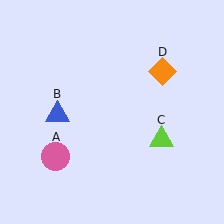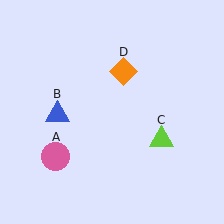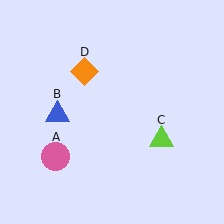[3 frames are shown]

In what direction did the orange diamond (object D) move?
The orange diamond (object D) moved left.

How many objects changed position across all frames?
1 object changed position: orange diamond (object D).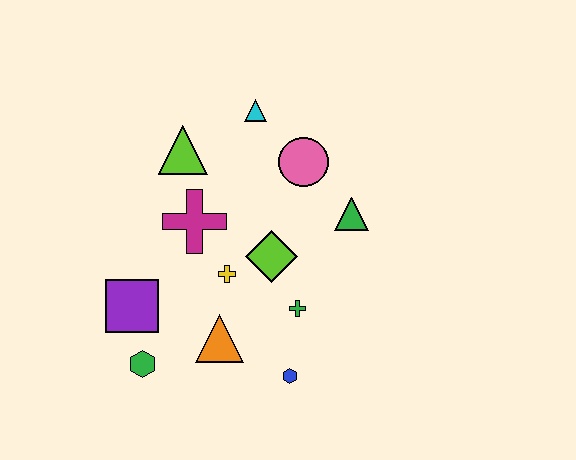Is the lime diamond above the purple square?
Yes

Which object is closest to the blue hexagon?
The green cross is closest to the blue hexagon.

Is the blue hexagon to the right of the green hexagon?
Yes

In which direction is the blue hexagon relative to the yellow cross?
The blue hexagon is below the yellow cross.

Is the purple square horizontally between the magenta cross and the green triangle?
No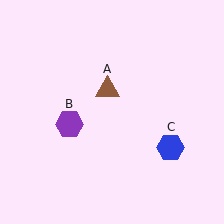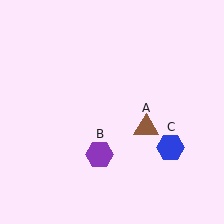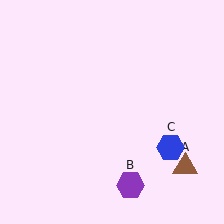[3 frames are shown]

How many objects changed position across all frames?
2 objects changed position: brown triangle (object A), purple hexagon (object B).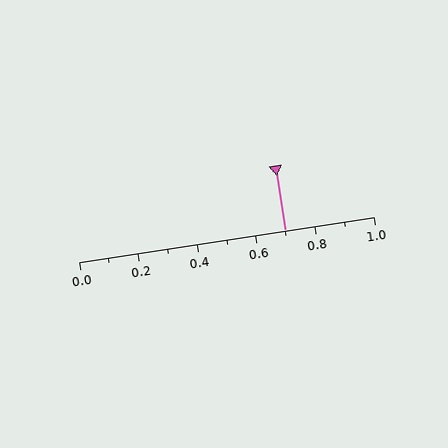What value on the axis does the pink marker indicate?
The marker indicates approximately 0.7.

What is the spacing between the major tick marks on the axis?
The major ticks are spaced 0.2 apart.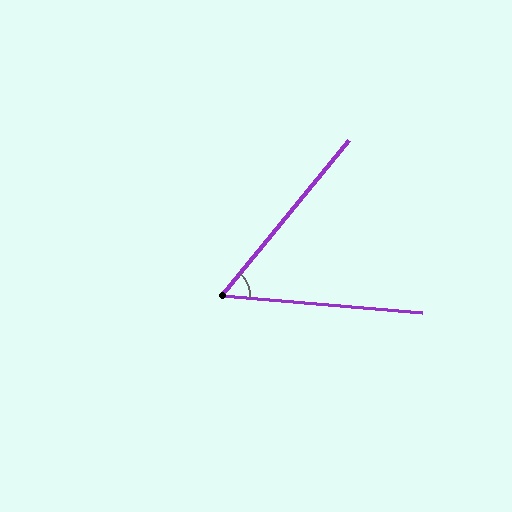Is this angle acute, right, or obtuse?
It is acute.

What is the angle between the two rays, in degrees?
Approximately 56 degrees.